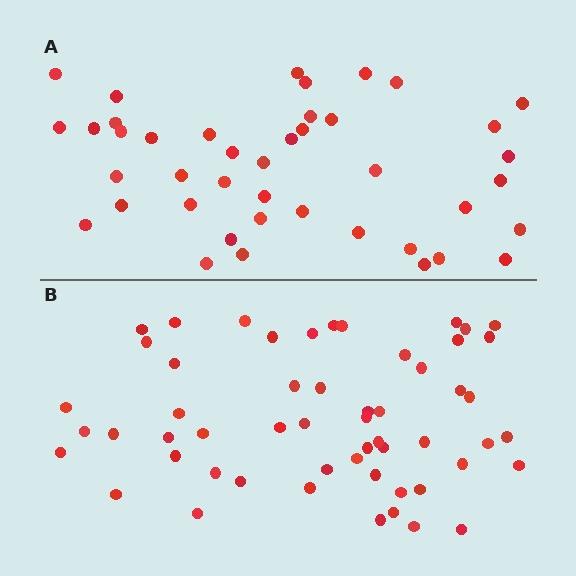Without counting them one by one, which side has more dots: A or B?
Region B (the bottom region) has more dots.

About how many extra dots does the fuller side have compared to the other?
Region B has approximately 15 more dots than region A.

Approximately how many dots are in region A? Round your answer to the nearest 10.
About 40 dots. (The exact count is 42, which rounds to 40.)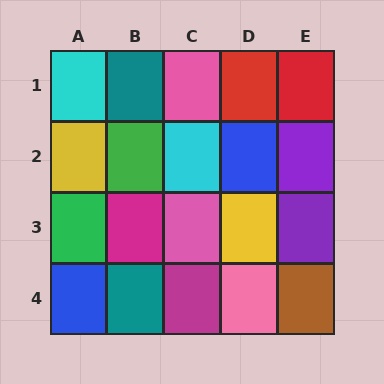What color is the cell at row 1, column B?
Teal.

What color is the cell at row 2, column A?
Yellow.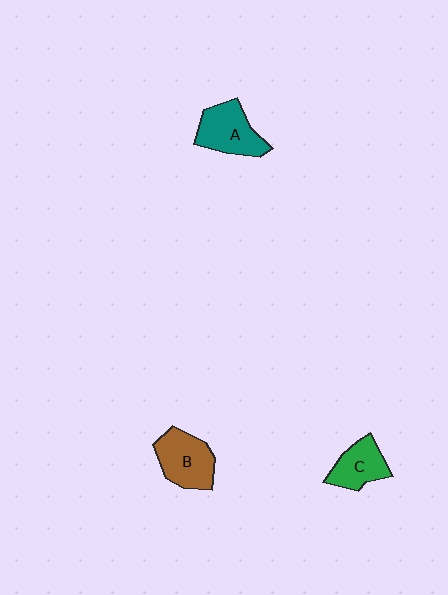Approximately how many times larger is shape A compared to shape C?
Approximately 1.3 times.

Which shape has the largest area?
Shape B (brown).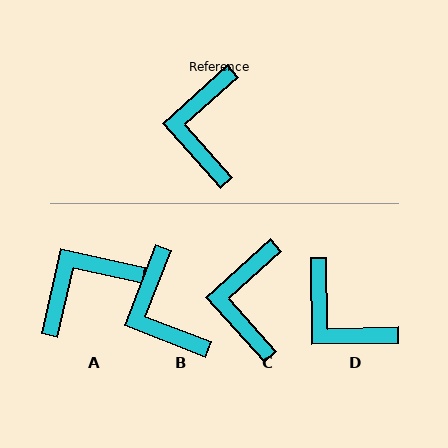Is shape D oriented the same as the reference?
No, it is off by about 49 degrees.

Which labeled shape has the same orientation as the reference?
C.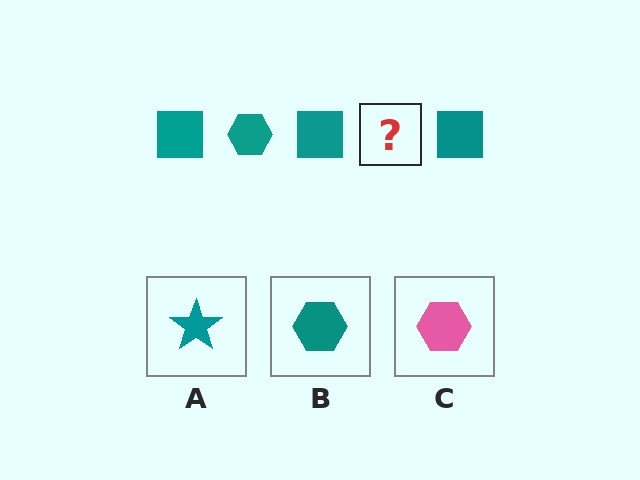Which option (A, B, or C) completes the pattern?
B.